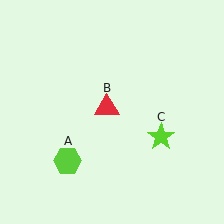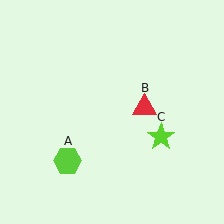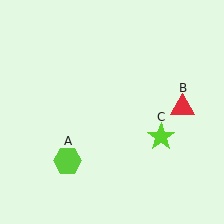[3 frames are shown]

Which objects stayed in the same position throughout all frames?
Lime hexagon (object A) and lime star (object C) remained stationary.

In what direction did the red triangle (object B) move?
The red triangle (object B) moved right.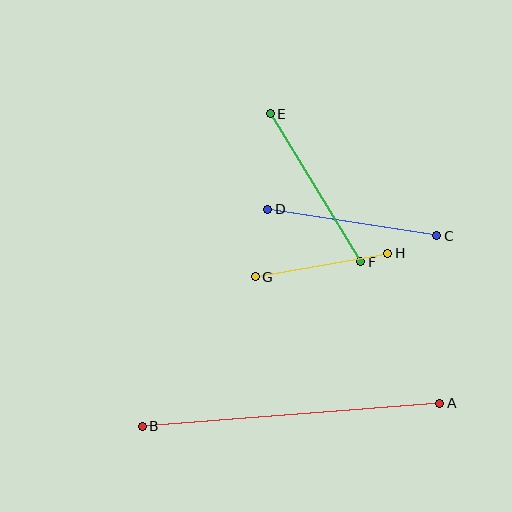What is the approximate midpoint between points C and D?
The midpoint is at approximately (352, 222) pixels.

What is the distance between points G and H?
The distance is approximately 135 pixels.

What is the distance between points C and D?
The distance is approximately 171 pixels.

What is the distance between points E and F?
The distance is approximately 174 pixels.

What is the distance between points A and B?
The distance is approximately 299 pixels.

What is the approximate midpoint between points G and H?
The midpoint is at approximately (322, 265) pixels.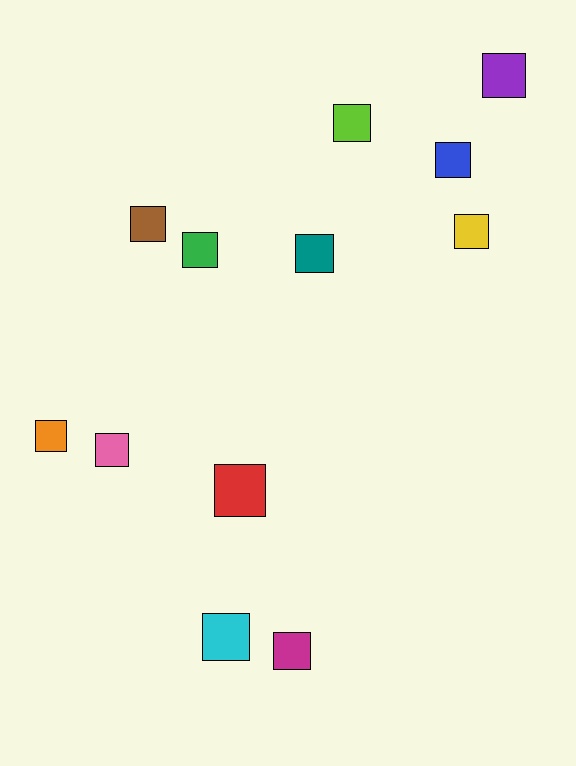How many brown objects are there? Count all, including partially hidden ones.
There is 1 brown object.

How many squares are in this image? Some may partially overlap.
There are 12 squares.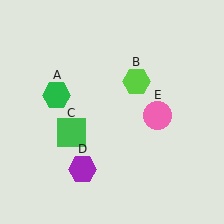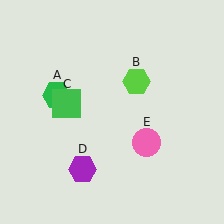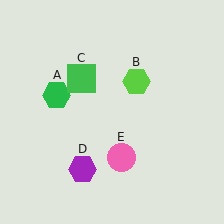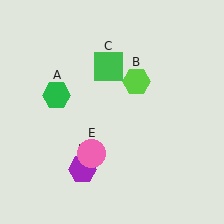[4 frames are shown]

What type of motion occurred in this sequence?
The green square (object C), pink circle (object E) rotated clockwise around the center of the scene.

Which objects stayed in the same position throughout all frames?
Green hexagon (object A) and lime hexagon (object B) and purple hexagon (object D) remained stationary.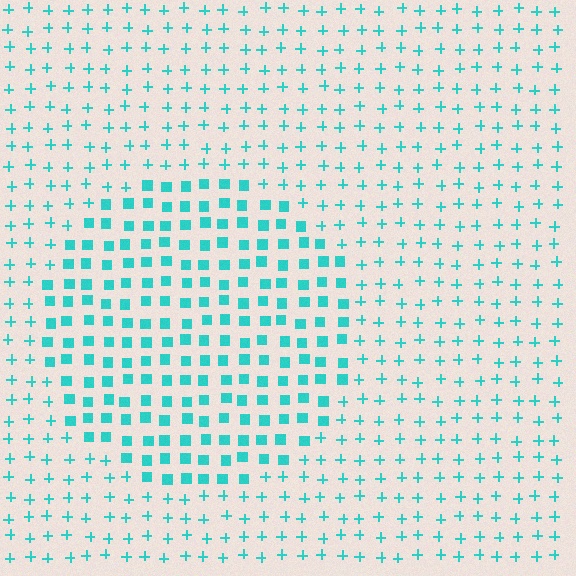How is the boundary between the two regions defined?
The boundary is defined by a change in element shape: squares inside vs. plus signs outside. All elements share the same color and spacing.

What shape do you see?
I see a circle.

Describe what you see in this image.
The image is filled with small cyan elements arranged in a uniform grid. A circle-shaped region contains squares, while the surrounding area contains plus signs. The boundary is defined purely by the change in element shape.